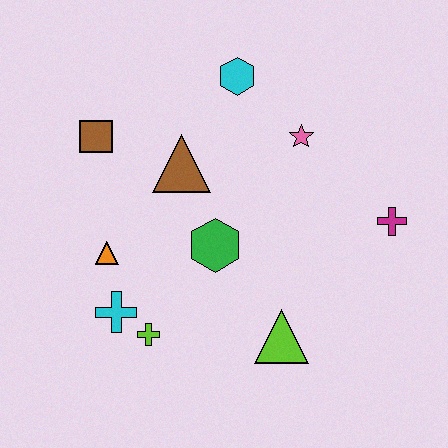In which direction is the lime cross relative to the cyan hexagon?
The lime cross is below the cyan hexagon.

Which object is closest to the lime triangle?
The green hexagon is closest to the lime triangle.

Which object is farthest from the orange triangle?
The magenta cross is farthest from the orange triangle.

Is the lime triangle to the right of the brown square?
Yes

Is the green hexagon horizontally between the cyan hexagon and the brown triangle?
Yes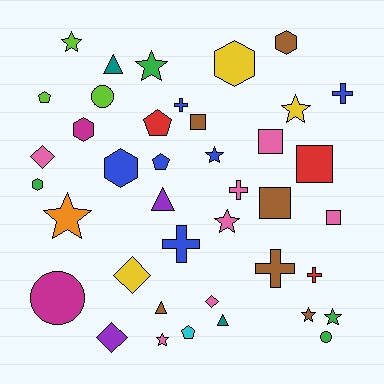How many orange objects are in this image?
There is 1 orange object.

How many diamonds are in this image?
There are 4 diamonds.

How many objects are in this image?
There are 40 objects.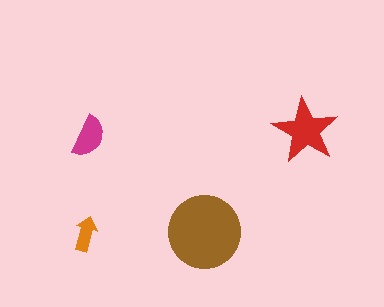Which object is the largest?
The brown circle.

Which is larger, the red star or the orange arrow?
The red star.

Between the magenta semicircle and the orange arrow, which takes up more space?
The magenta semicircle.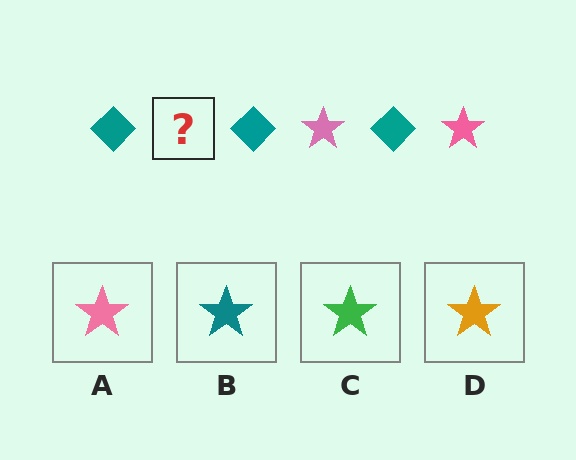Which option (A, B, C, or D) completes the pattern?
A.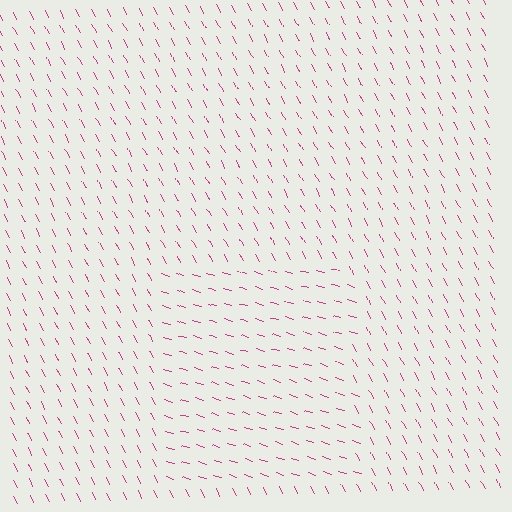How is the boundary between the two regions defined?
The boundary is defined purely by a change in line orientation (approximately 45 degrees difference). All lines are the same color and thickness.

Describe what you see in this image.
The image is filled with small magenta line segments. A rectangle region in the image has lines oriented differently from the surrounding lines, creating a visible texture boundary.